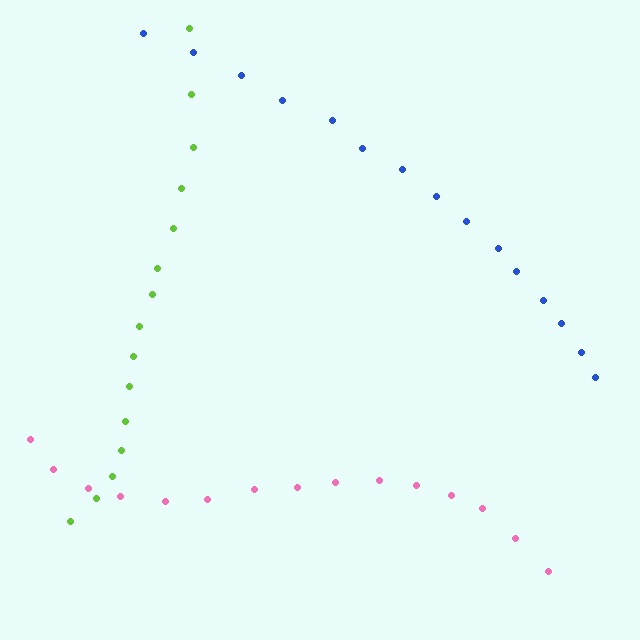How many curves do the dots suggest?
There are 3 distinct paths.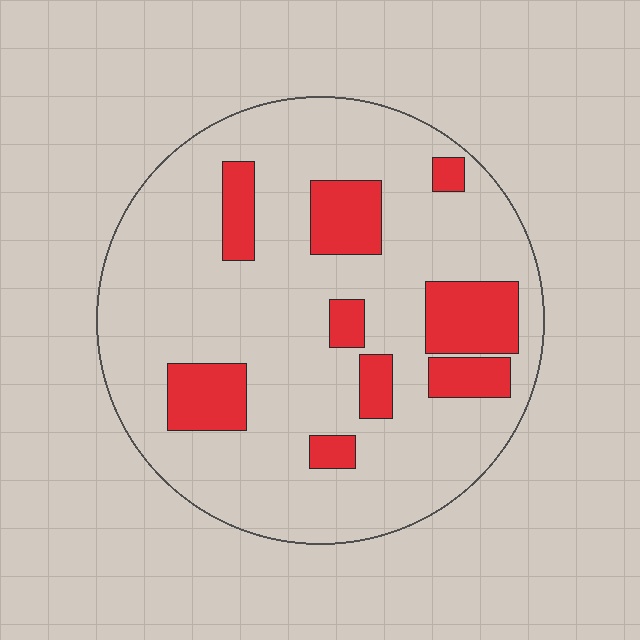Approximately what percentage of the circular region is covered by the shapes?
Approximately 20%.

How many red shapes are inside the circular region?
9.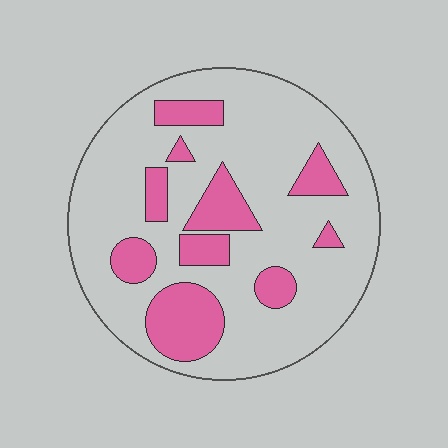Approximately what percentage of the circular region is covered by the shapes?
Approximately 25%.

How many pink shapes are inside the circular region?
10.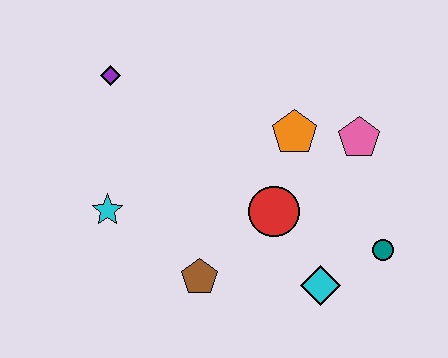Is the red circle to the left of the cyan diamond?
Yes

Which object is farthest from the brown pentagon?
The purple diamond is farthest from the brown pentagon.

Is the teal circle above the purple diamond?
No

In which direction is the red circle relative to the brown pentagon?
The red circle is to the right of the brown pentagon.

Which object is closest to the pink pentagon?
The orange pentagon is closest to the pink pentagon.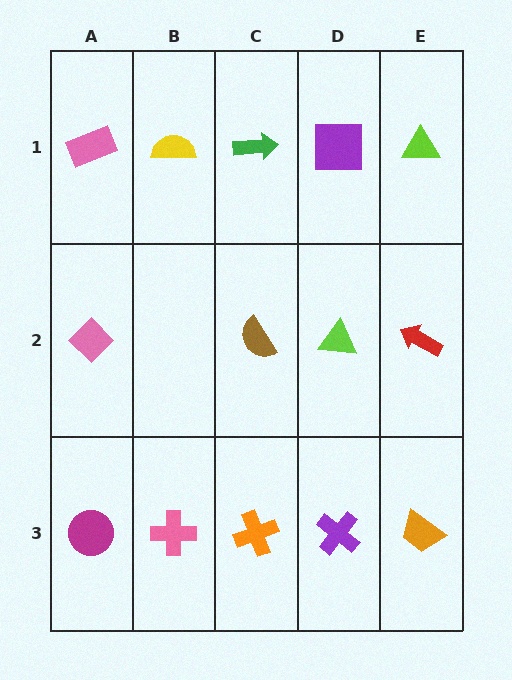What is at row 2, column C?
A brown semicircle.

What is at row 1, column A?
A pink rectangle.